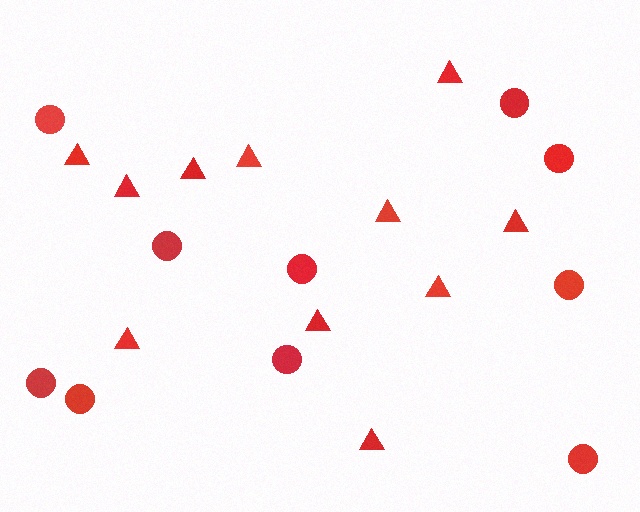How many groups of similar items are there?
There are 2 groups: one group of triangles (11) and one group of circles (10).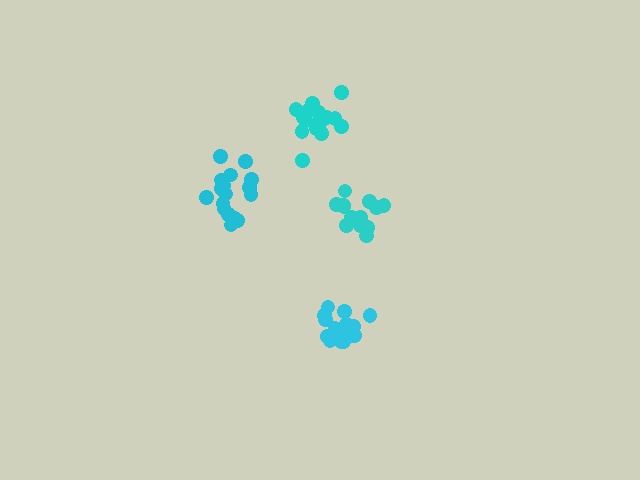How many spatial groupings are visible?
There are 4 spatial groupings.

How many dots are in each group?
Group 1: 17 dots, Group 2: 18 dots, Group 3: 19 dots, Group 4: 15 dots (69 total).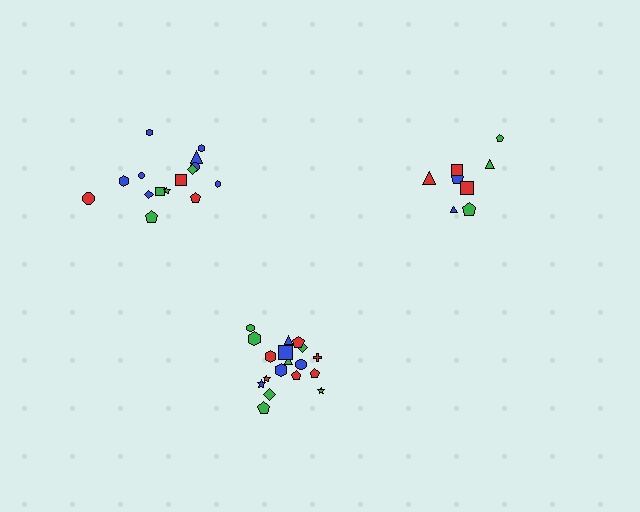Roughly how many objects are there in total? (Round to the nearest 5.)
Roughly 40 objects in total.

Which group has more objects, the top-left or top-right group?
The top-left group.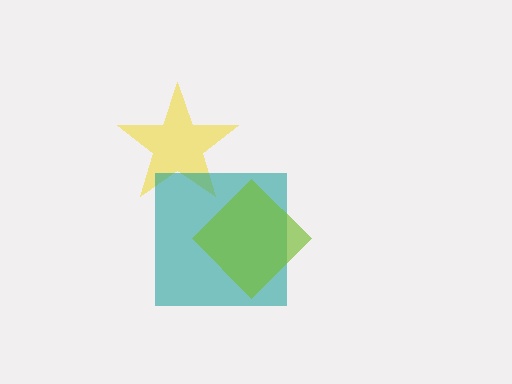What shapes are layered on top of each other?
The layered shapes are: a yellow star, a teal square, a lime diamond.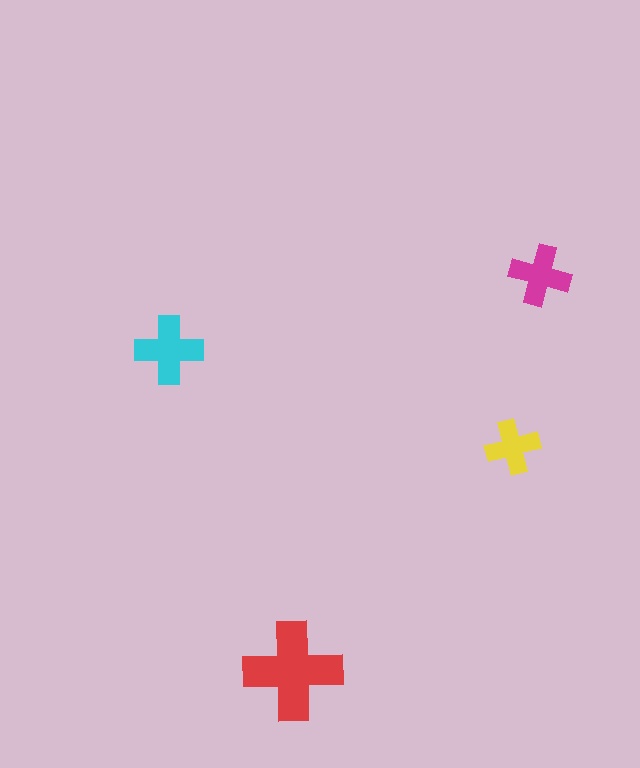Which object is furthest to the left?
The cyan cross is leftmost.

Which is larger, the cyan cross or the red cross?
The red one.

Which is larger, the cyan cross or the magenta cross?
The cyan one.